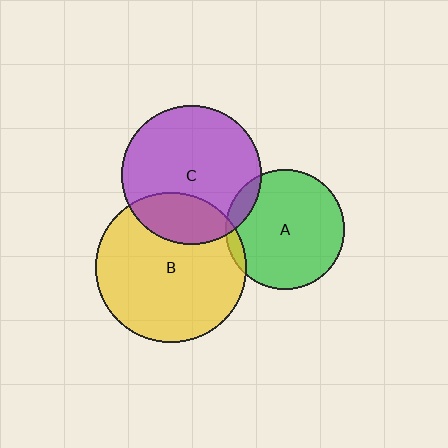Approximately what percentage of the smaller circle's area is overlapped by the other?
Approximately 25%.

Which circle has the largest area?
Circle B (yellow).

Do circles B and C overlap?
Yes.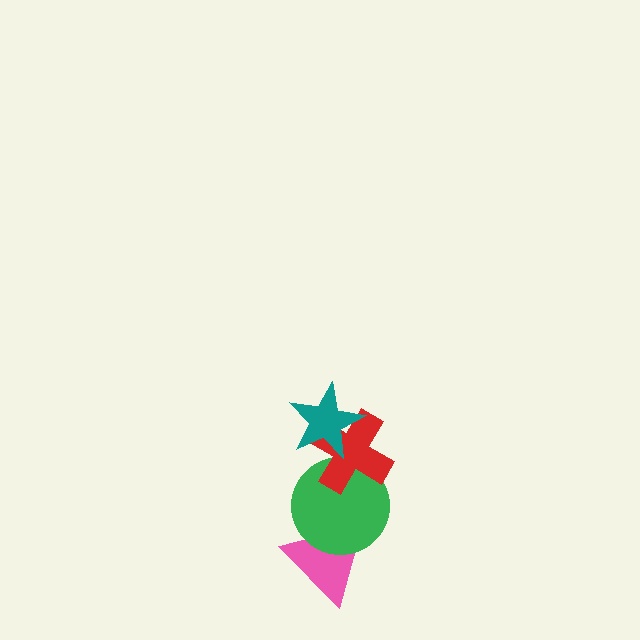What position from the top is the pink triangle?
The pink triangle is 4th from the top.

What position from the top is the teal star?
The teal star is 1st from the top.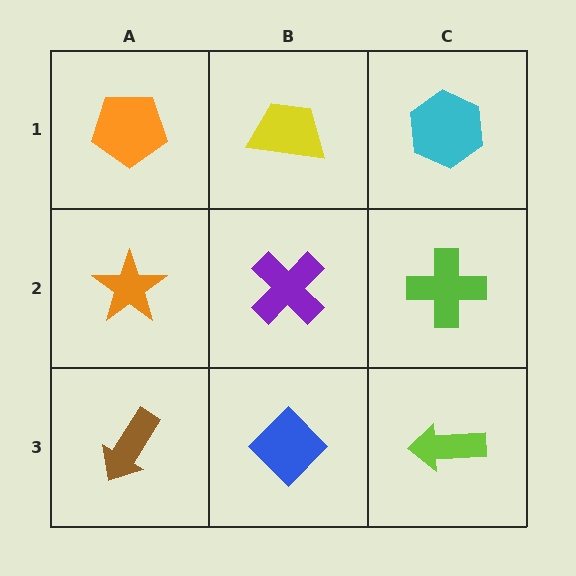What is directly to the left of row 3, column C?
A blue diamond.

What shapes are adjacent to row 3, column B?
A purple cross (row 2, column B), a brown arrow (row 3, column A), a lime arrow (row 3, column C).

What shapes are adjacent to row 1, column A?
An orange star (row 2, column A), a yellow trapezoid (row 1, column B).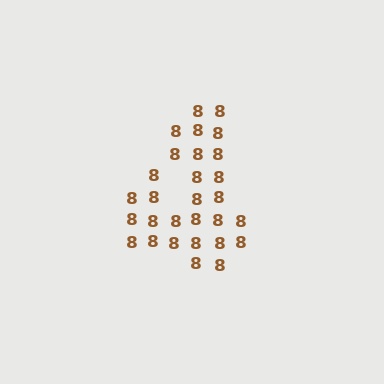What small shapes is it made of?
It is made of small digit 8's.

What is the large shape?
The large shape is the digit 4.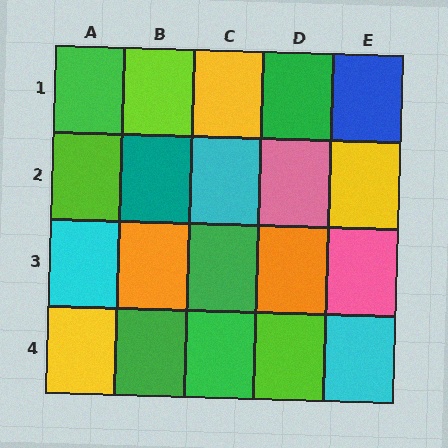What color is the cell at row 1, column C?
Yellow.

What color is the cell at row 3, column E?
Pink.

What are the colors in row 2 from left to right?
Lime, teal, cyan, pink, yellow.